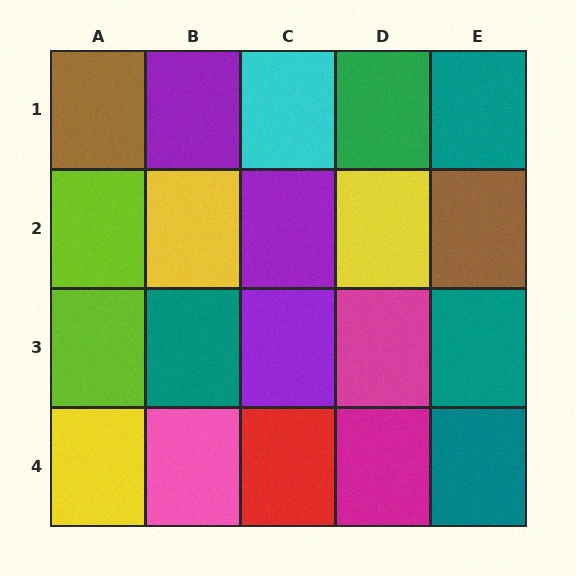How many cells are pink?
1 cell is pink.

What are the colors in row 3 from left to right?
Lime, teal, purple, magenta, teal.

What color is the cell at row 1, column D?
Green.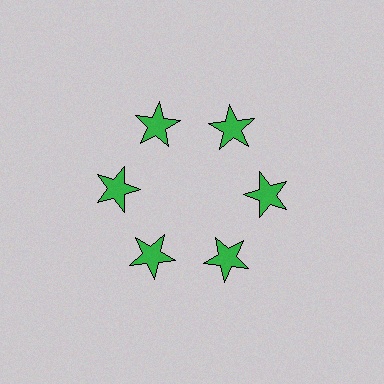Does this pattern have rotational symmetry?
Yes, this pattern has 6-fold rotational symmetry. It looks the same after rotating 60 degrees around the center.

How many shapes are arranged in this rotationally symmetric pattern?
There are 6 shapes, arranged in 6 groups of 1.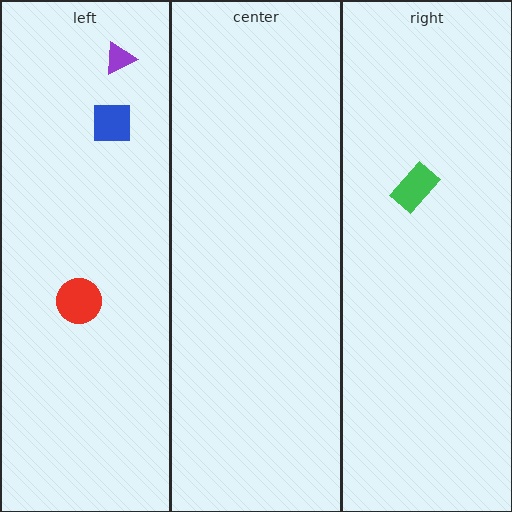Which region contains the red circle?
The left region.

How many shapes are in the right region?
1.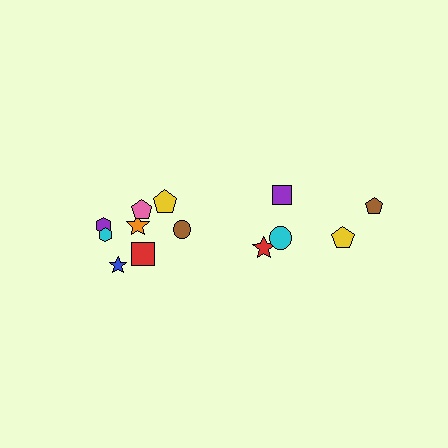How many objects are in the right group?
There are 5 objects.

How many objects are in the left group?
There are 8 objects.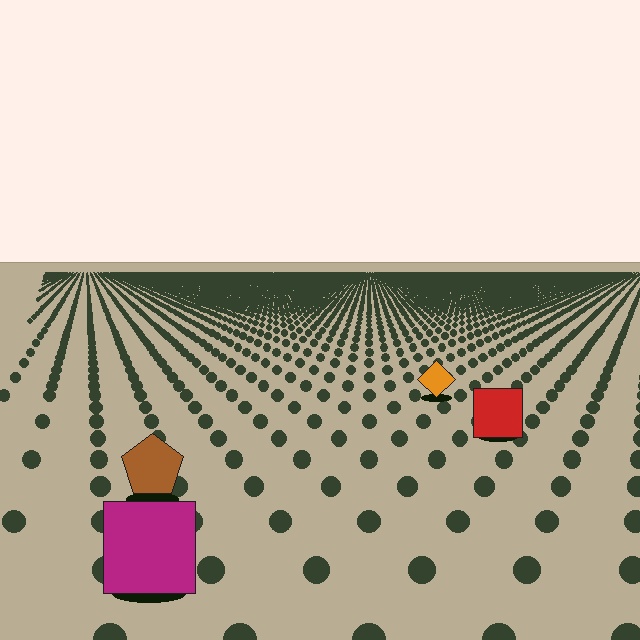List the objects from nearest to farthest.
From nearest to farthest: the magenta square, the brown pentagon, the red square, the orange diamond.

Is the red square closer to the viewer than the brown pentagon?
No. The brown pentagon is closer — you can tell from the texture gradient: the ground texture is coarser near it.